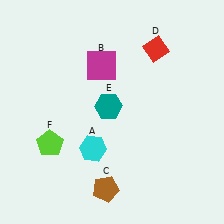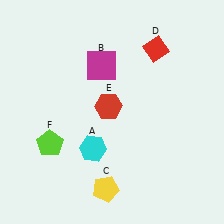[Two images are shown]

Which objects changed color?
C changed from brown to yellow. E changed from teal to red.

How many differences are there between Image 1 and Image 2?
There are 2 differences between the two images.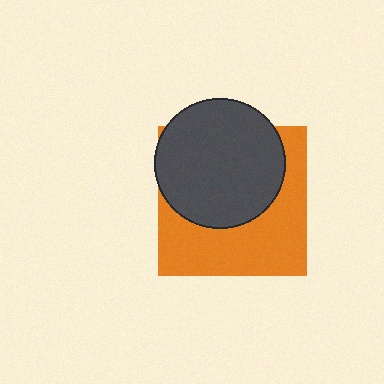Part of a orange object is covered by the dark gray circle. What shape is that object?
It is a square.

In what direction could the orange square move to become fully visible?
The orange square could move down. That would shift it out from behind the dark gray circle entirely.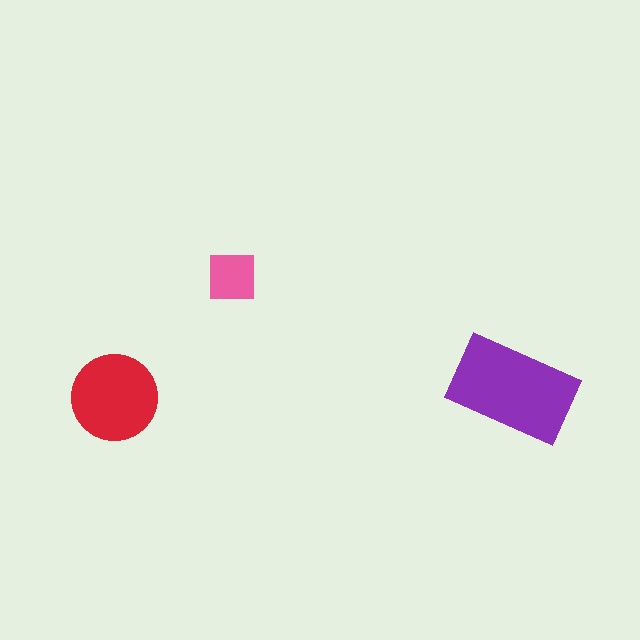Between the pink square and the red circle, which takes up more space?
The red circle.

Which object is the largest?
The purple rectangle.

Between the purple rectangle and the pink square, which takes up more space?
The purple rectangle.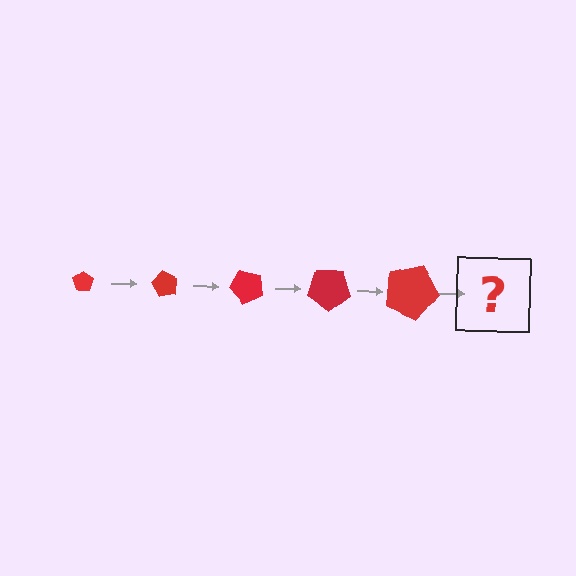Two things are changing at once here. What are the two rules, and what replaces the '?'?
The two rules are that the pentagon grows larger each step and it rotates 60 degrees each step. The '?' should be a pentagon, larger than the previous one and rotated 300 degrees from the start.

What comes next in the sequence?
The next element should be a pentagon, larger than the previous one and rotated 300 degrees from the start.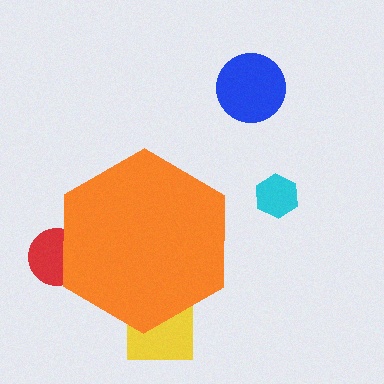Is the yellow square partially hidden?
Yes, the yellow square is partially hidden behind the orange hexagon.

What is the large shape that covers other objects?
An orange hexagon.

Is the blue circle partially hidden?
No, the blue circle is fully visible.